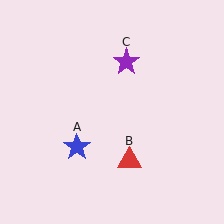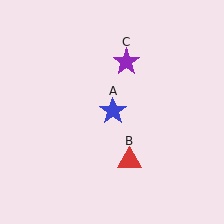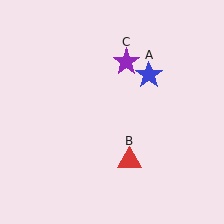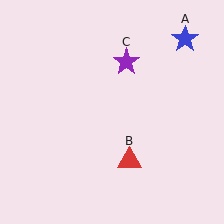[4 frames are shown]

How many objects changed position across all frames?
1 object changed position: blue star (object A).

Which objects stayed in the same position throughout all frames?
Red triangle (object B) and purple star (object C) remained stationary.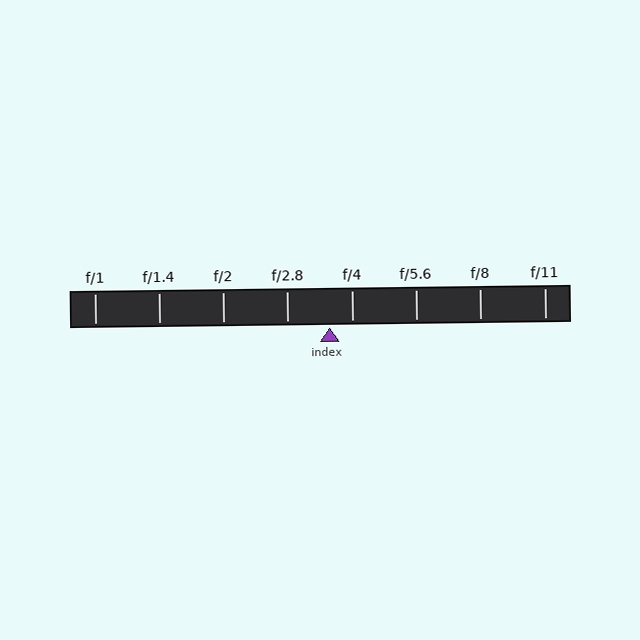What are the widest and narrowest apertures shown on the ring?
The widest aperture shown is f/1 and the narrowest is f/11.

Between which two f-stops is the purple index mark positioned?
The index mark is between f/2.8 and f/4.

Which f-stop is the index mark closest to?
The index mark is closest to f/4.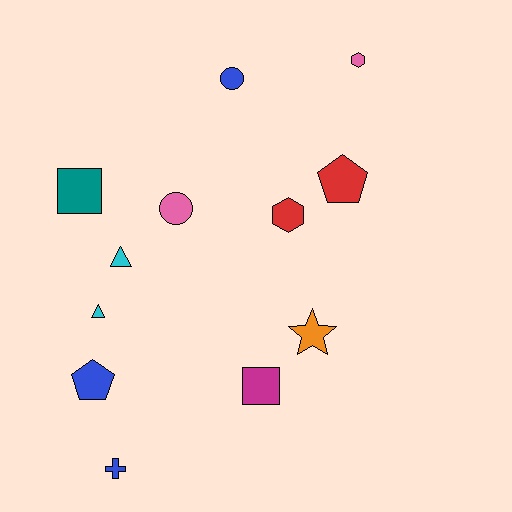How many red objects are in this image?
There are 2 red objects.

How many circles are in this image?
There are 2 circles.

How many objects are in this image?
There are 12 objects.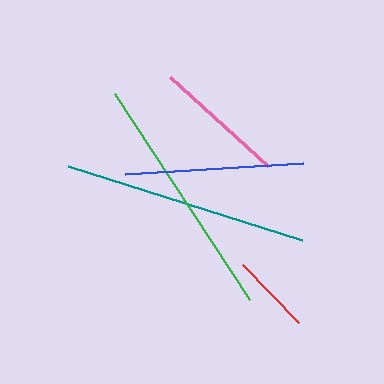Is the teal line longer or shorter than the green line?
The green line is longer than the teal line.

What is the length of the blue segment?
The blue segment is approximately 178 pixels long.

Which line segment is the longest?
The green line is the longest at approximately 246 pixels.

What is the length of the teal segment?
The teal segment is approximately 245 pixels long.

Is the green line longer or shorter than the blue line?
The green line is longer than the blue line.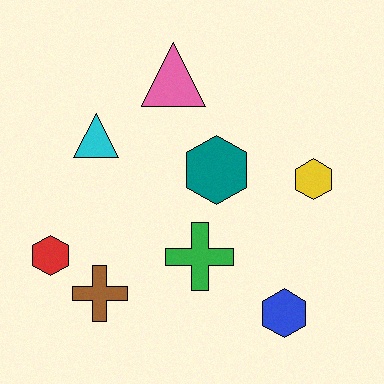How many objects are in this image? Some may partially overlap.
There are 8 objects.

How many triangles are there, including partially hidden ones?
There are 2 triangles.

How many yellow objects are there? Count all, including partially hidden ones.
There is 1 yellow object.